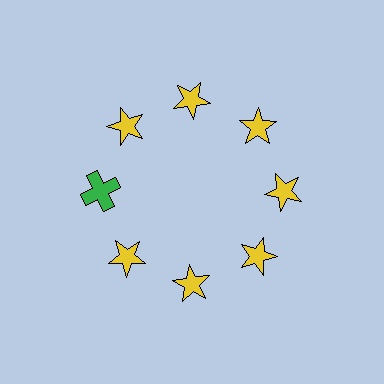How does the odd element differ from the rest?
It differs in both color (green instead of yellow) and shape (cross instead of star).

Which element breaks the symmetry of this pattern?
The green cross at roughly the 9 o'clock position breaks the symmetry. All other shapes are yellow stars.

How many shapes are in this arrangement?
There are 8 shapes arranged in a ring pattern.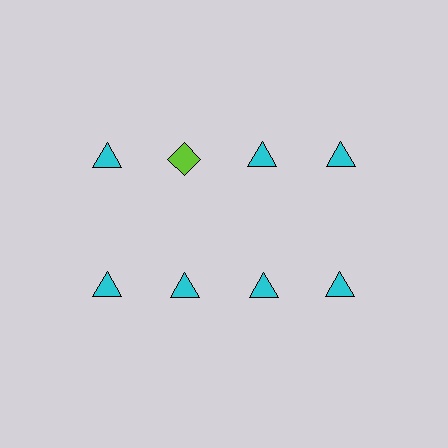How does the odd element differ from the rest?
It differs in both color (lime instead of cyan) and shape (diamond instead of triangle).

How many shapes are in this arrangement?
There are 8 shapes arranged in a grid pattern.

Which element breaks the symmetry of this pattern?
The lime diamond in the top row, second from left column breaks the symmetry. All other shapes are cyan triangles.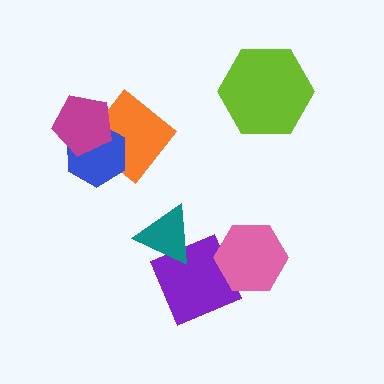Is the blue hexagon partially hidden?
Yes, it is partially covered by another shape.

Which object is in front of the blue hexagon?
The magenta pentagon is in front of the blue hexagon.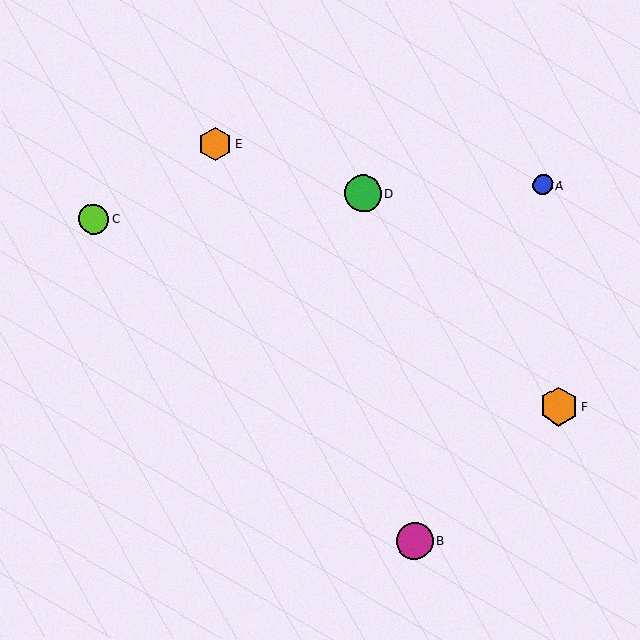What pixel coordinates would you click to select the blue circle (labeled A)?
Click at (543, 185) to select the blue circle A.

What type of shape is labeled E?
Shape E is an orange hexagon.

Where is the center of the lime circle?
The center of the lime circle is at (94, 219).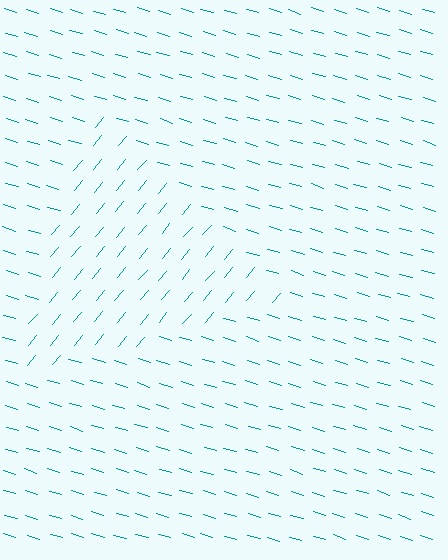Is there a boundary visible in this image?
Yes, there is a texture boundary formed by a change in line orientation.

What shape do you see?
I see a triangle.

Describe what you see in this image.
The image is filled with small teal line segments. A triangle region in the image has lines oriented differently from the surrounding lines, creating a visible texture boundary.